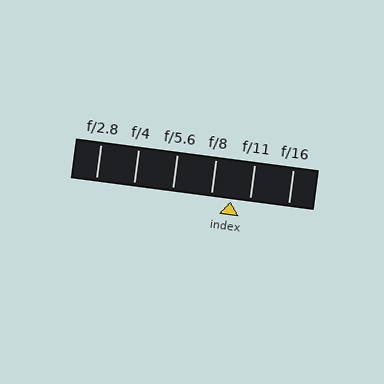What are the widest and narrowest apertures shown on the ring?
The widest aperture shown is f/2.8 and the narrowest is f/16.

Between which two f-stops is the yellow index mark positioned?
The index mark is between f/8 and f/11.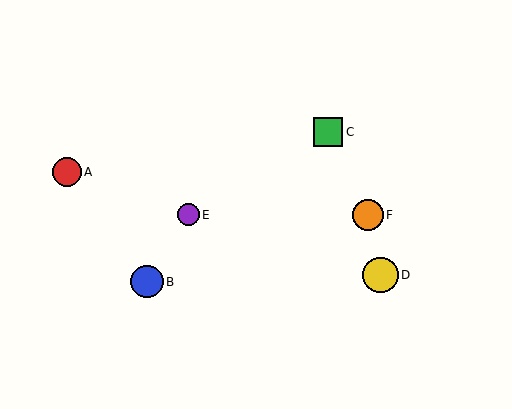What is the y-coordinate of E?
Object E is at y≈215.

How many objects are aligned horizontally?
2 objects (E, F) are aligned horizontally.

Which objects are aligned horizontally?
Objects E, F are aligned horizontally.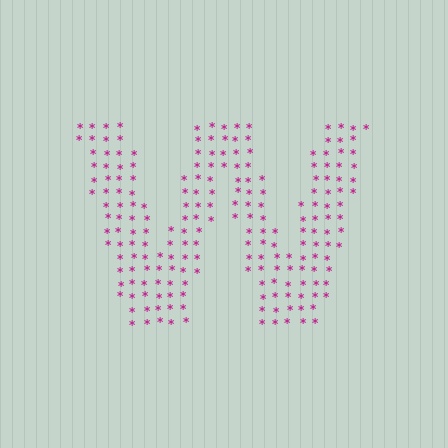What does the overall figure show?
The overall figure shows the letter W.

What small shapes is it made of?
It is made of small asterisks.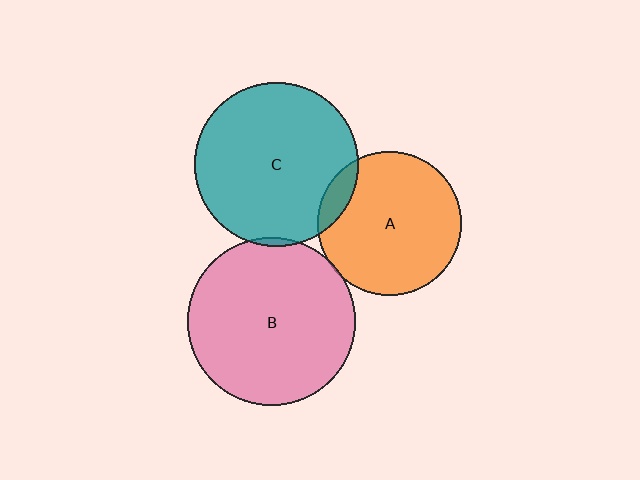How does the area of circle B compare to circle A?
Approximately 1.4 times.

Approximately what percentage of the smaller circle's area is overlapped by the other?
Approximately 5%.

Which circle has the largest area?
Circle B (pink).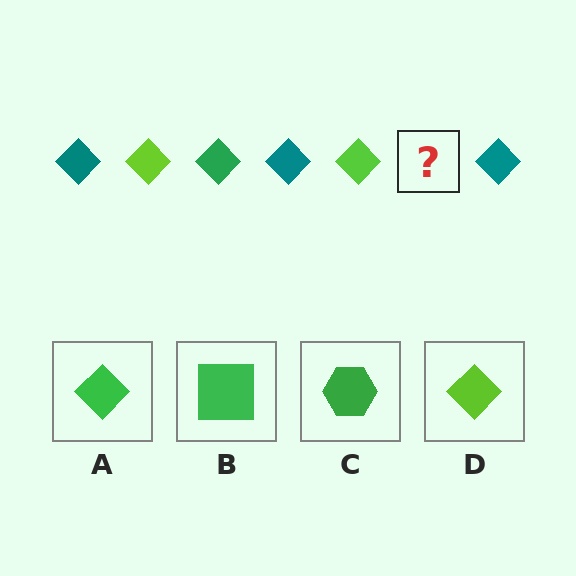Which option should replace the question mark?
Option A.